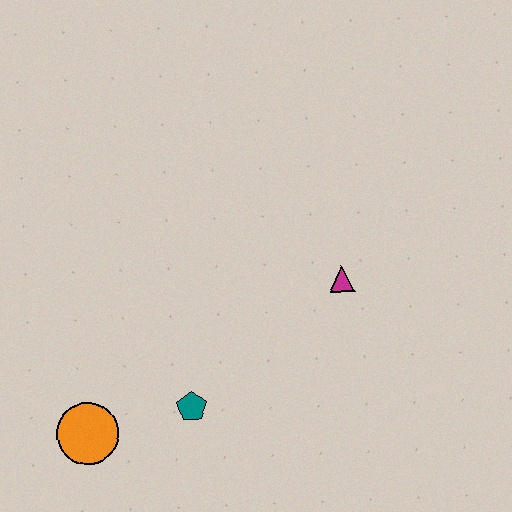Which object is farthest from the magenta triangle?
The orange circle is farthest from the magenta triangle.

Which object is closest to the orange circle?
The teal pentagon is closest to the orange circle.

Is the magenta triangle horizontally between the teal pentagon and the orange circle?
No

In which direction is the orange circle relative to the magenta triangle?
The orange circle is to the left of the magenta triangle.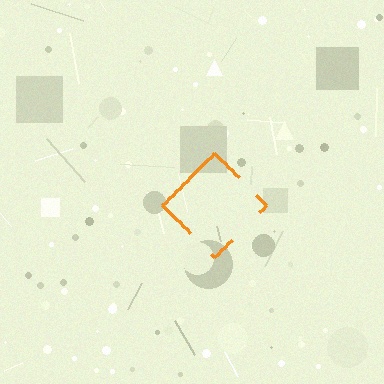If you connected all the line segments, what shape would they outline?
They would outline a diamond.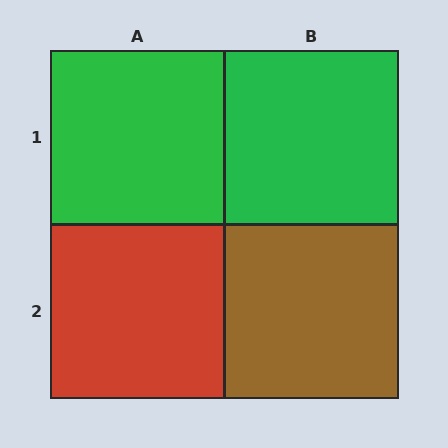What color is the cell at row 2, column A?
Red.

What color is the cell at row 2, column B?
Brown.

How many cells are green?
2 cells are green.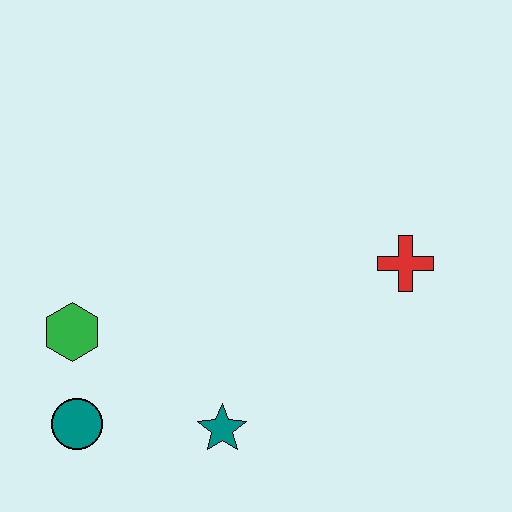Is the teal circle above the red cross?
No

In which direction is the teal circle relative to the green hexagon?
The teal circle is below the green hexagon.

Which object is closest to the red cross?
The teal star is closest to the red cross.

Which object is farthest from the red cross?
The teal circle is farthest from the red cross.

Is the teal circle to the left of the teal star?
Yes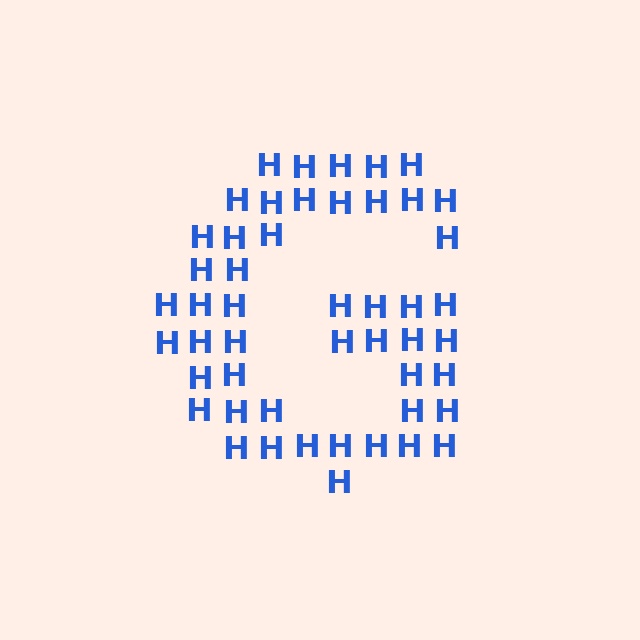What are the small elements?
The small elements are letter H's.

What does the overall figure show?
The overall figure shows the letter G.